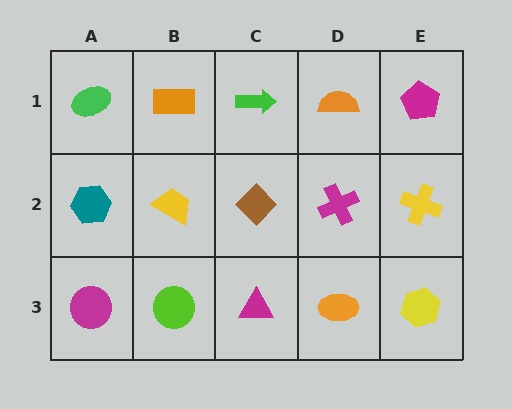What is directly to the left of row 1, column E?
An orange semicircle.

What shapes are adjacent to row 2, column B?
An orange rectangle (row 1, column B), a lime circle (row 3, column B), a teal hexagon (row 2, column A), a brown diamond (row 2, column C).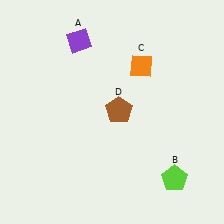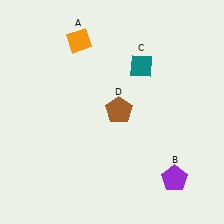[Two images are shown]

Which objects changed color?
A changed from purple to orange. B changed from lime to purple. C changed from orange to teal.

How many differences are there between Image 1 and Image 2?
There are 3 differences between the two images.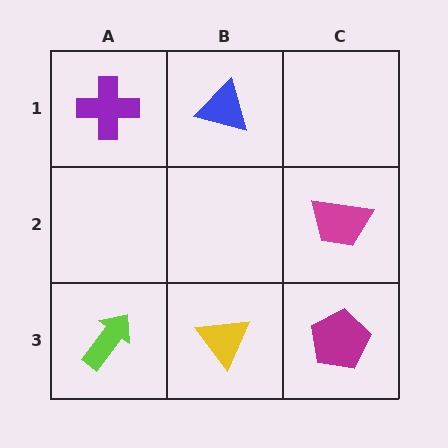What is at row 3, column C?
A magenta pentagon.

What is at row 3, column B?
A yellow triangle.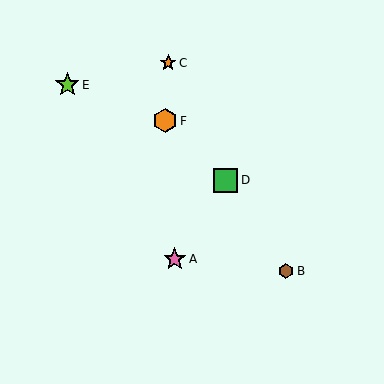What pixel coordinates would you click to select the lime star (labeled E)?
Click at (67, 85) to select the lime star E.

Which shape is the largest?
The orange hexagon (labeled F) is the largest.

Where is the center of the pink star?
The center of the pink star is at (175, 259).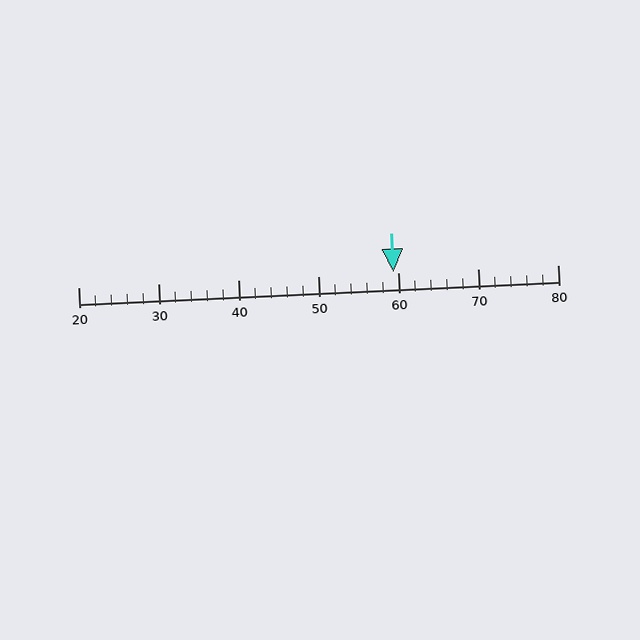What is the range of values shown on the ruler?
The ruler shows values from 20 to 80.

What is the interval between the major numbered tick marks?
The major tick marks are spaced 10 units apart.